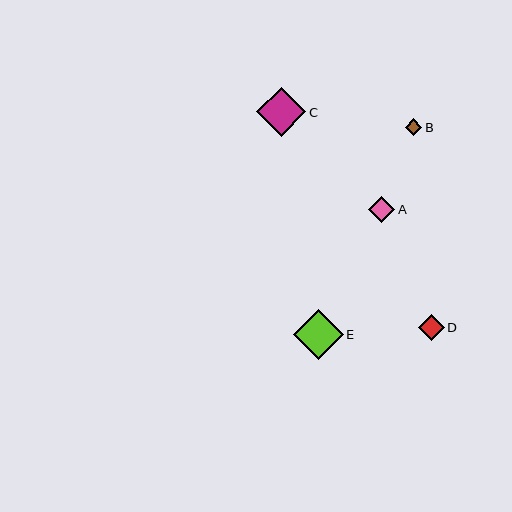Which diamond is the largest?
Diamond E is the largest with a size of approximately 50 pixels.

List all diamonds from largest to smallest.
From largest to smallest: E, C, A, D, B.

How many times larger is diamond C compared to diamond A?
Diamond C is approximately 1.9 times the size of diamond A.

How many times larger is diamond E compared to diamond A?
Diamond E is approximately 1.9 times the size of diamond A.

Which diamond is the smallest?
Diamond B is the smallest with a size of approximately 16 pixels.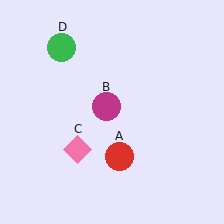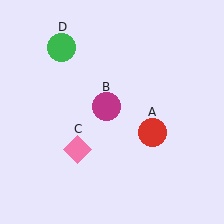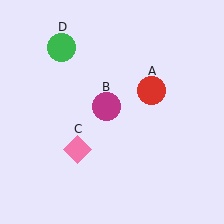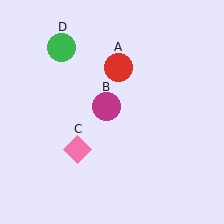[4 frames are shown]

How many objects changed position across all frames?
1 object changed position: red circle (object A).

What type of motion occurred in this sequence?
The red circle (object A) rotated counterclockwise around the center of the scene.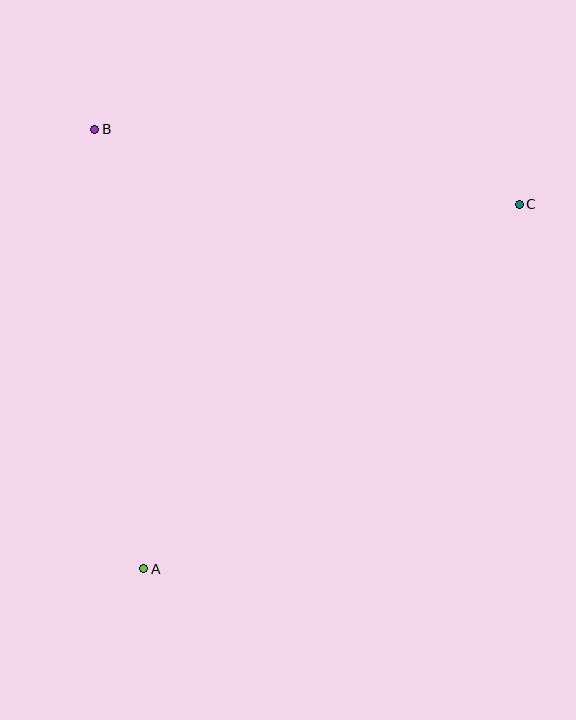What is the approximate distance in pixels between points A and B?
The distance between A and B is approximately 443 pixels.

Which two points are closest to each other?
Points B and C are closest to each other.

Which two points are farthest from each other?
Points A and C are farthest from each other.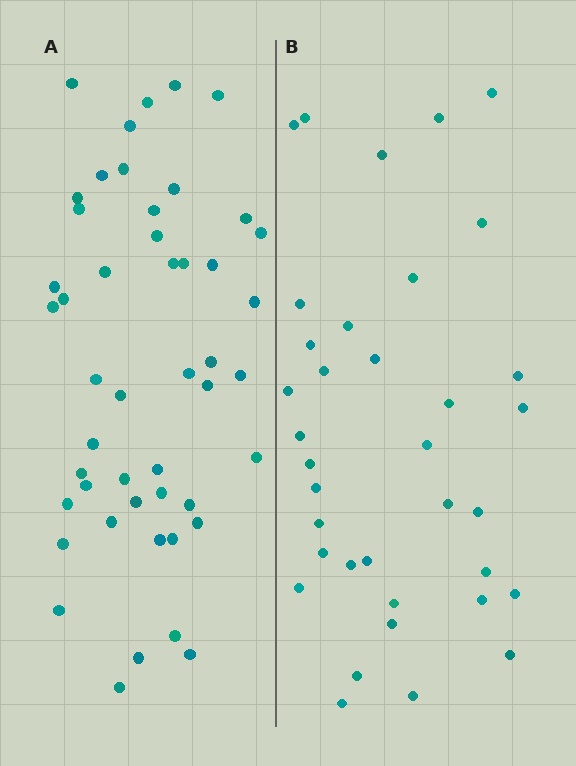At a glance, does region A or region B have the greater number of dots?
Region A (the left region) has more dots.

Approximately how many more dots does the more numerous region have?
Region A has roughly 12 or so more dots than region B.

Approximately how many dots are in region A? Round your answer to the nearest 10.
About 50 dots. (The exact count is 48, which rounds to 50.)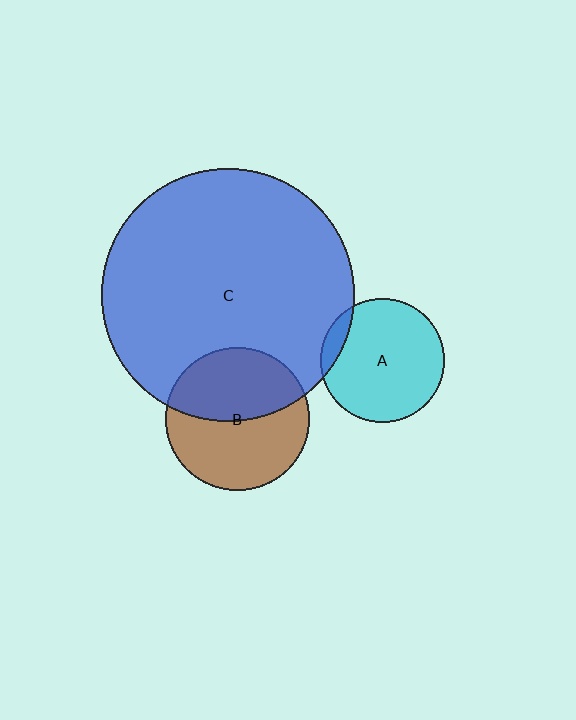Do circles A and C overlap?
Yes.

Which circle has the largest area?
Circle C (blue).